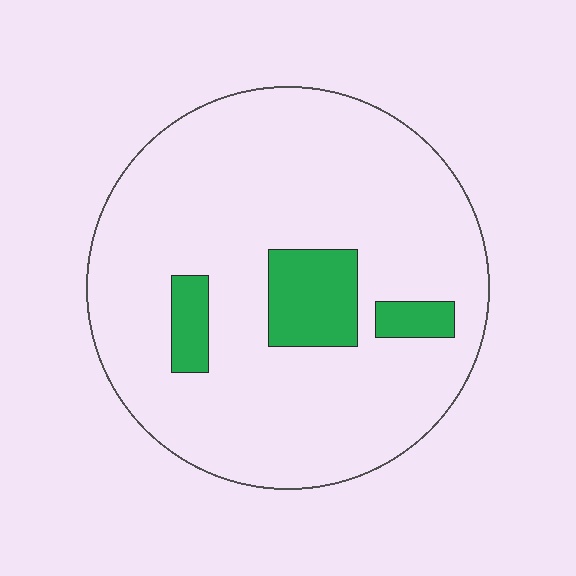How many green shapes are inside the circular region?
3.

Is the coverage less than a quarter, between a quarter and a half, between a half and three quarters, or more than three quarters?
Less than a quarter.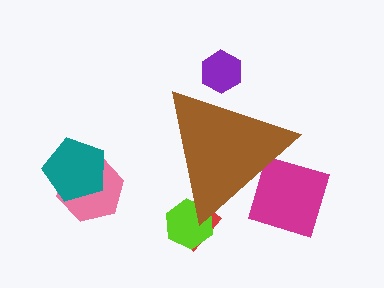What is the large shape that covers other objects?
A brown triangle.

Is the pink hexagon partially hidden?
No, the pink hexagon is fully visible.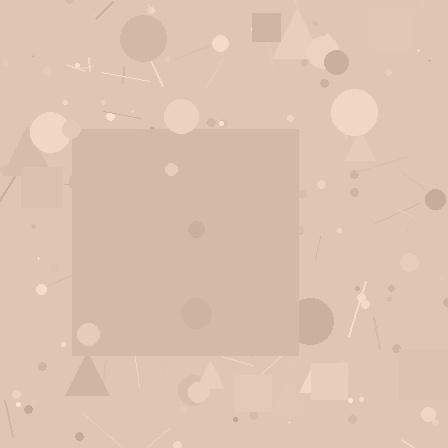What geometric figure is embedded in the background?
A square is embedded in the background.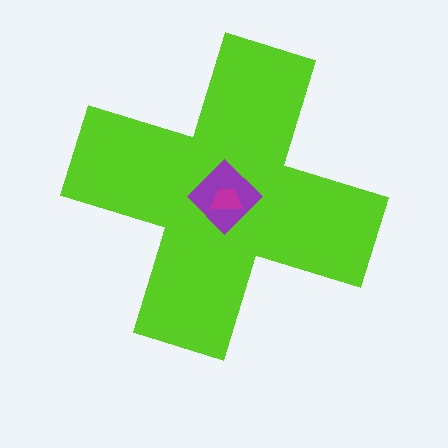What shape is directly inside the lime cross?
The purple diamond.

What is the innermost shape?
The magenta trapezoid.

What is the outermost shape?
The lime cross.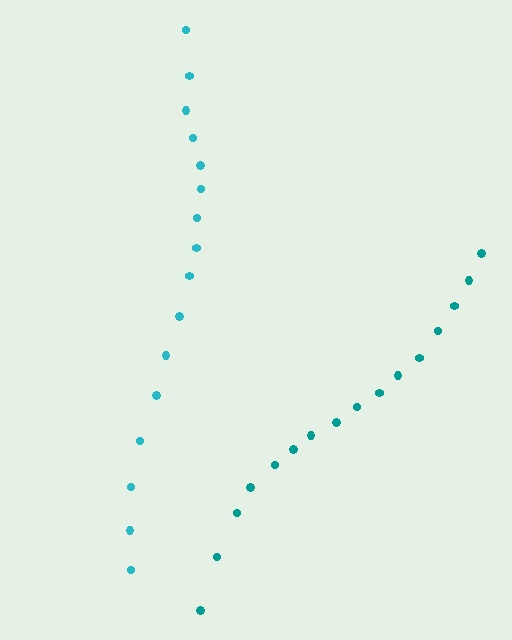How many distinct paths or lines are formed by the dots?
There are 2 distinct paths.